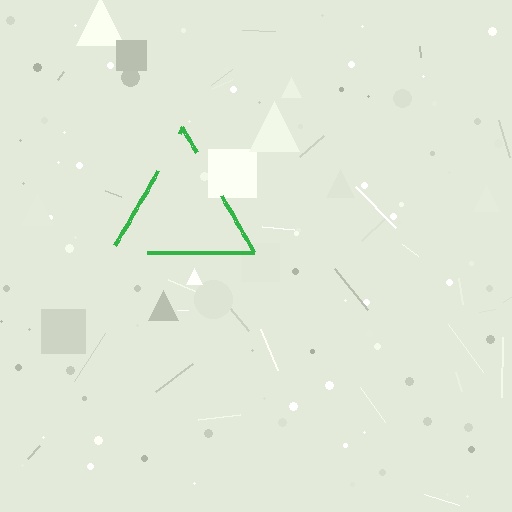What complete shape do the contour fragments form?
The contour fragments form a triangle.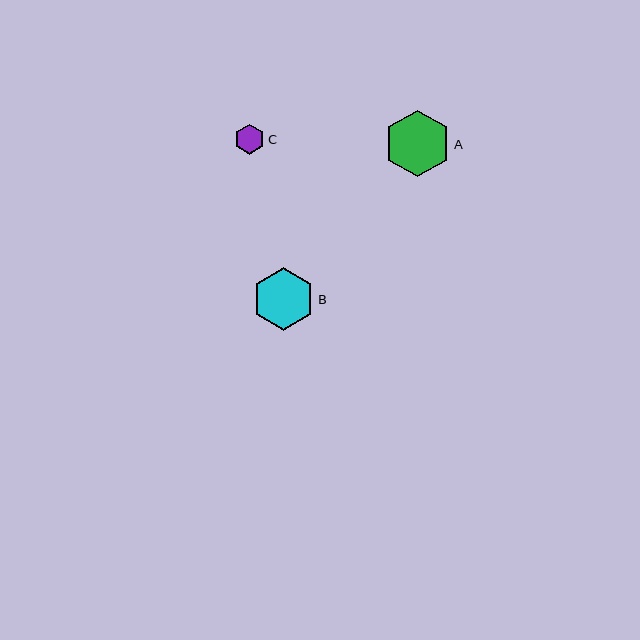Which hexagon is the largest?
Hexagon A is the largest with a size of approximately 67 pixels.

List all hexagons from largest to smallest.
From largest to smallest: A, B, C.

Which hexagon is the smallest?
Hexagon C is the smallest with a size of approximately 30 pixels.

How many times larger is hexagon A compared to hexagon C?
Hexagon A is approximately 2.2 times the size of hexagon C.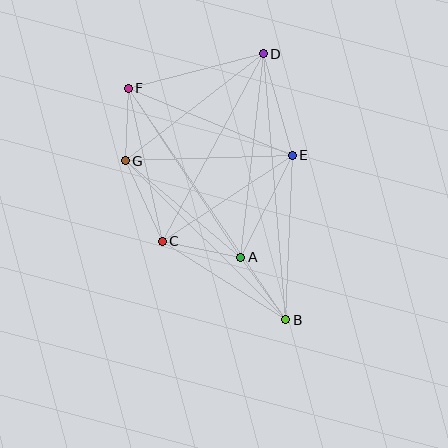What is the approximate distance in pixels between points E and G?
The distance between E and G is approximately 167 pixels.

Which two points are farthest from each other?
Points B and F are farthest from each other.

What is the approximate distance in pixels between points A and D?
The distance between A and D is approximately 205 pixels.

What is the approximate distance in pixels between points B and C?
The distance between B and C is approximately 146 pixels.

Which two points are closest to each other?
Points F and G are closest to each other.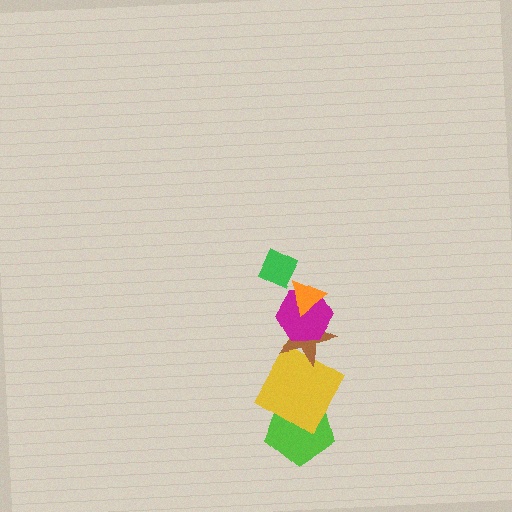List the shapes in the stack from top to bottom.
From top to bottom: the green diamond, the orange triangle, the magenta hexagon, the brown star, the yellow diamond, the lime pentagon.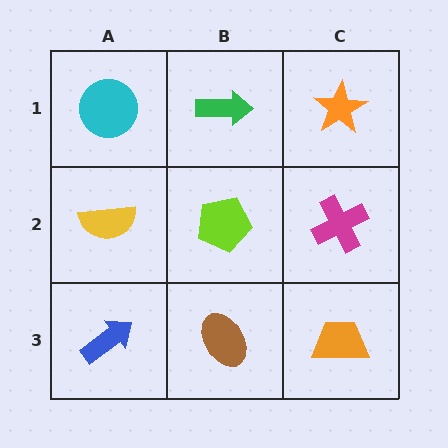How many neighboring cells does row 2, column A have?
3.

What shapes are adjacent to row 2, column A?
A cyan circle (row 1, column A), a blue arrow (row 3, column A), a lime pentagon (row 2, column B).